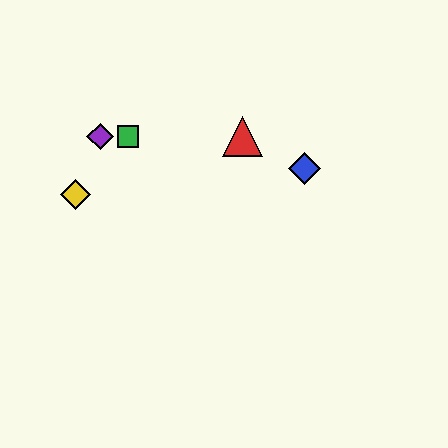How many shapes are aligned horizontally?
3 shapes (the red triangle, the green square, the purple diamond) are aligned horizontally.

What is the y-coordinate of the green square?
The green square is at y≈136.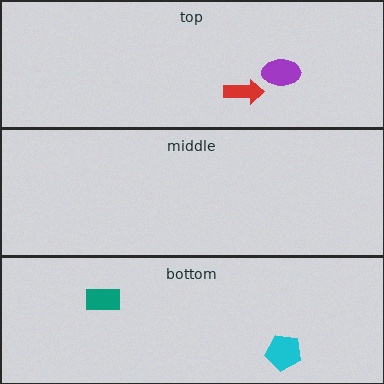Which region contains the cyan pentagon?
The bottom region.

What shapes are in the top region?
The purple ellipse, the red arrow.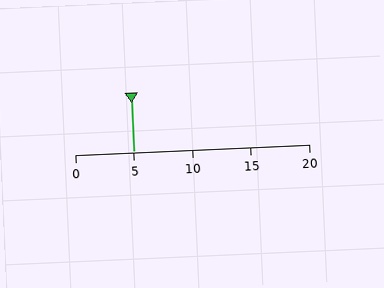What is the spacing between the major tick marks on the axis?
The major ticks are spaced 5 apart.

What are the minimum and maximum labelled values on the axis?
The axis runs from 0 to 20.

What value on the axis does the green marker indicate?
The marker indicates approximately 5.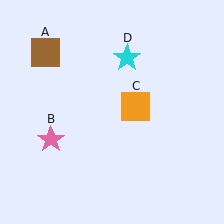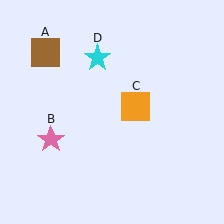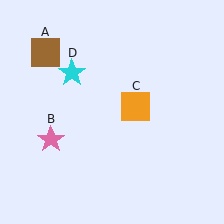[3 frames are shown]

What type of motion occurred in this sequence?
The cyan star (object D) rotated counterclockwise around the center of the scene.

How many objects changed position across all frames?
1 object changed position: cyan star (object D).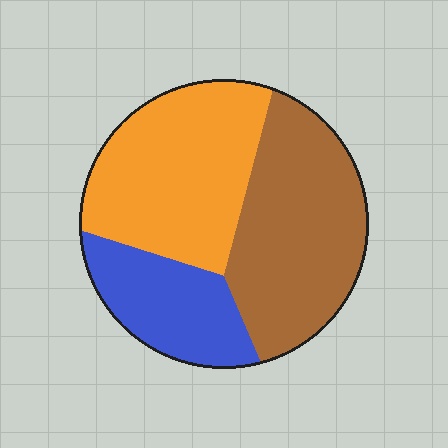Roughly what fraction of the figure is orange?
Orange takes up between a third and a half of the figure.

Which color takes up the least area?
Blue, at roughly 20%.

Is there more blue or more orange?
Orange.